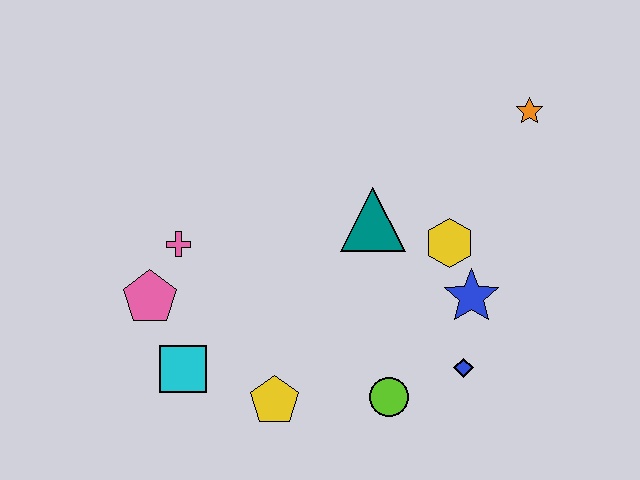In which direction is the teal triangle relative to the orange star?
The teal triangle is to the left of the orange star.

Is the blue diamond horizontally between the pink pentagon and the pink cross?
No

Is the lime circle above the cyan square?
No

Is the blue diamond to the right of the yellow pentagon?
Yes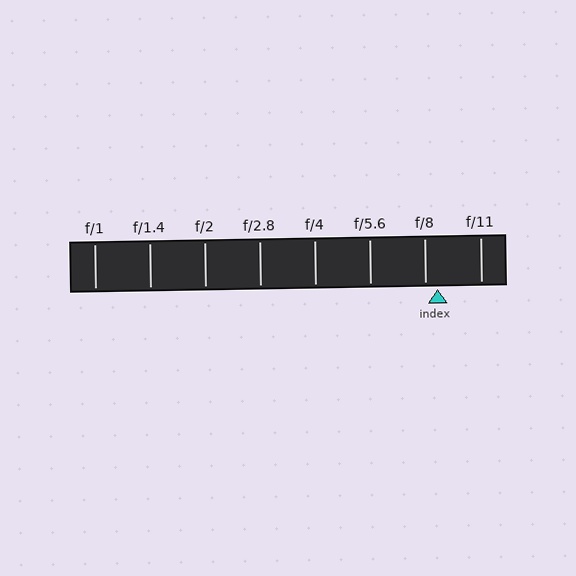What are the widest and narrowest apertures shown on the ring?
The widest aperture shown is f/1 and the narrowest is f/11.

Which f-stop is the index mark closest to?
The index mark is closest to f/8.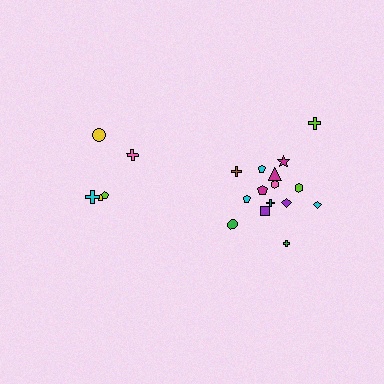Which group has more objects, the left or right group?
The right group.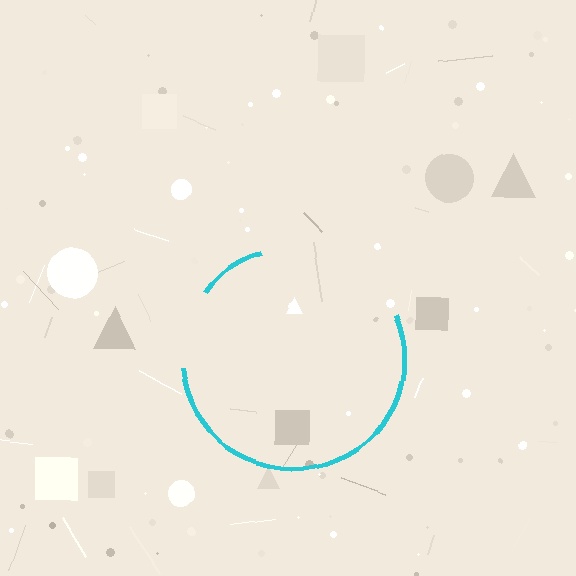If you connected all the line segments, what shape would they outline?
They would outline a circle.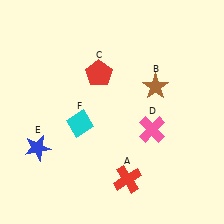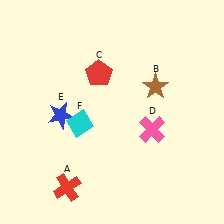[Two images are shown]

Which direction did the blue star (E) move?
The blue star (E) moved up.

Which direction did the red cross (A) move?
The red cross (A) moved left.